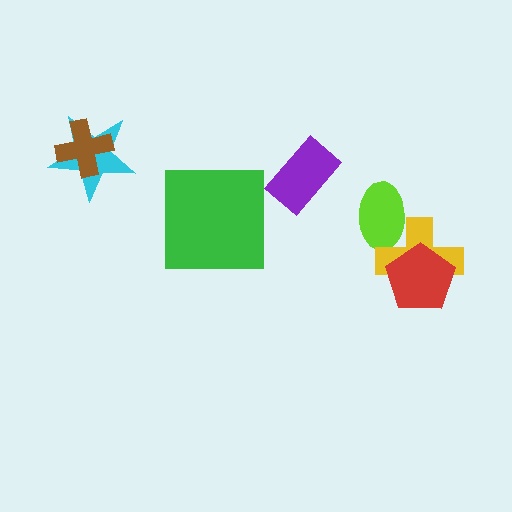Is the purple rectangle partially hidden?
No, no other shape covers it.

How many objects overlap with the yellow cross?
2 objects overlap with the yellow cross.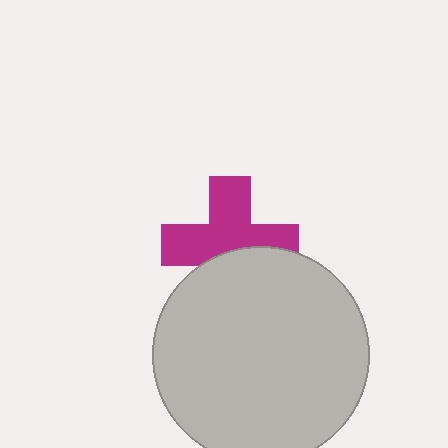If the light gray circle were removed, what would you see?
You would see the complete magenta cross.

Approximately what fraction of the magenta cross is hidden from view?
Roughly 36% of the magenta cross is hidden behind the light gray circle.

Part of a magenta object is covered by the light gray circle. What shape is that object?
It is a cross.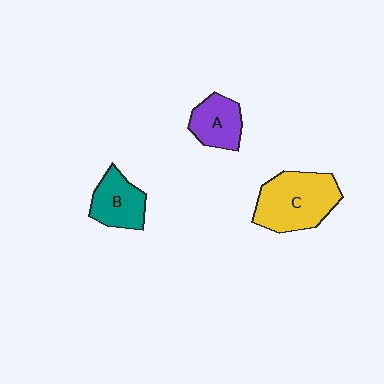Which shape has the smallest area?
Shape A (purple).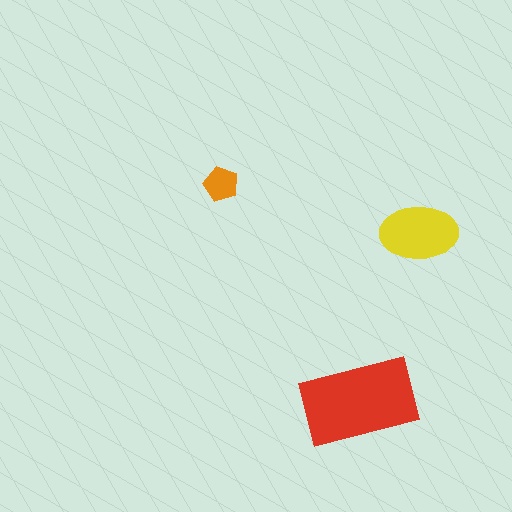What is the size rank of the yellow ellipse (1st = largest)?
2nd.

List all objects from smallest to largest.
The orange pentagon, the yellow ellipse, the red rectangle.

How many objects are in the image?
There are 3 objects in the image.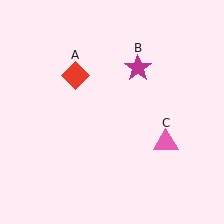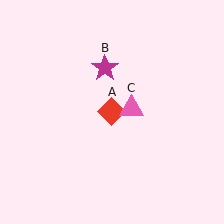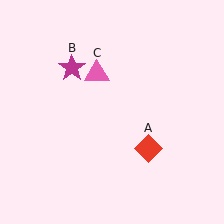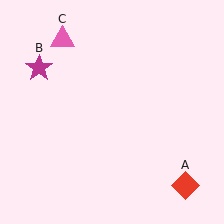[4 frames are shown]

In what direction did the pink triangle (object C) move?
The pink triangle (object C) moved up and to the left.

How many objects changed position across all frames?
3 objects changed position: red diamond (object A), magenta star (object B), pink triangle (object C).